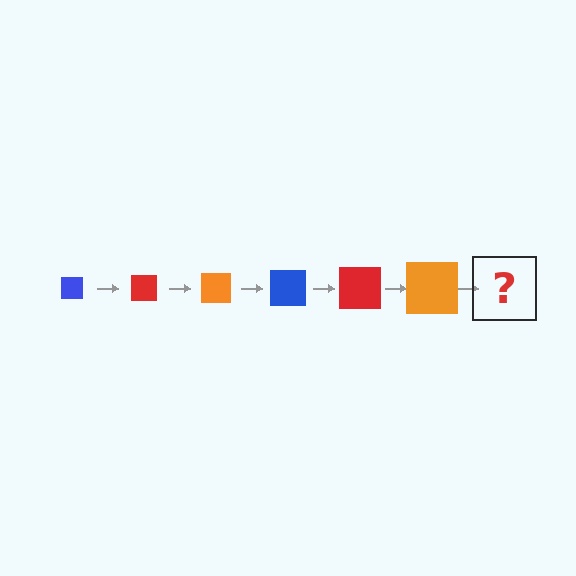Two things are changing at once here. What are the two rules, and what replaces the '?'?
The two rules are that the square grows larger each step and the color cycles through blue, red, and orange. The '?' should be a blue square, larger than the previous one.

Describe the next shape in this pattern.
It should be a blue square, larger than the previous one.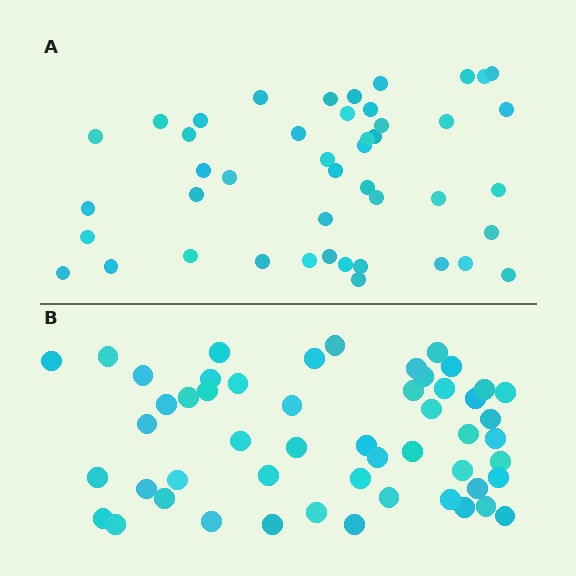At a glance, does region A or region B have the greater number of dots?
Region B (the bottom region) has more dots.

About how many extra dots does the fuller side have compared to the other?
Region B has roughly 8 or so more dots than region A.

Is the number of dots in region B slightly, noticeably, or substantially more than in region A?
Region B has only slightly more — the two regions are fairly close. The ratio is roughly 1.2 to 1.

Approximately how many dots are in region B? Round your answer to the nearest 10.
About 50 dots. (The exact count is 52, which rounds to 50.)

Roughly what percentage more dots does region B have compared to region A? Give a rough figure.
About 15% more.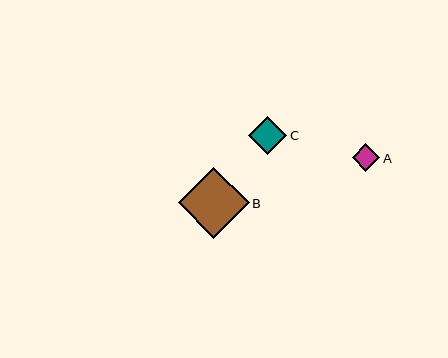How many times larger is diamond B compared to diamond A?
Diamond B is approximately 2.6 times the size of diamond A.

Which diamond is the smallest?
Diamond A is the smallest with a size of approximately 27 pixels.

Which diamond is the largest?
Diamond B is the largest with a size of approximately 71 pixels.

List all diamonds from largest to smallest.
From largest to smallest: B, C, A.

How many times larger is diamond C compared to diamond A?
Diamond C is approximately 1.4 times the size of diamond A.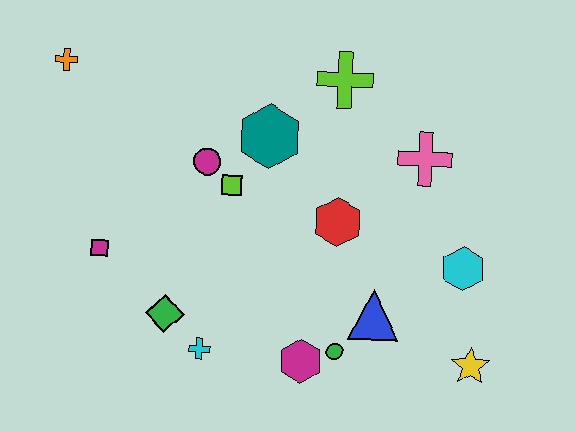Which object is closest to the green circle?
The magenta hexagon is closest to the green circle.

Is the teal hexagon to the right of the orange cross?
Yes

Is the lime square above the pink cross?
No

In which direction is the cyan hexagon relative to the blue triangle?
The cyan hexagon is to the right of the blue triangle.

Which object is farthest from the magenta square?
The yellow star is farthest from the magenta square.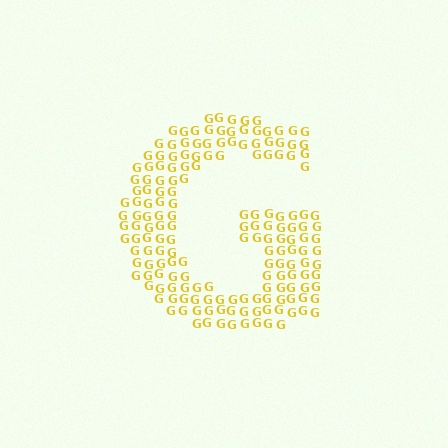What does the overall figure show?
The overall figure shows the letter G.